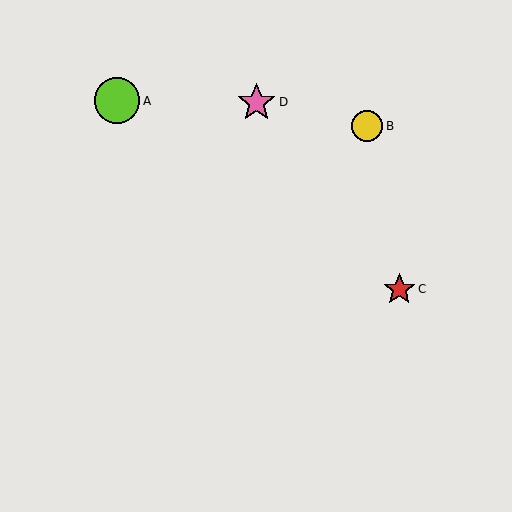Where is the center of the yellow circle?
The center of the yellow circle is at (367, 126).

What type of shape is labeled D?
Shape D is a pink star.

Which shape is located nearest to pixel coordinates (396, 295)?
The red star (labeled C) at (399, 289) is nearest to that location.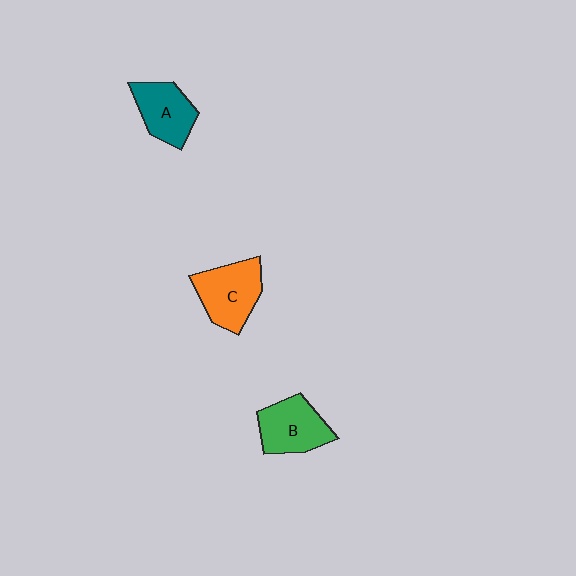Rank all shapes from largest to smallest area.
From largest to smallest: C (orange), B (green), A (teal).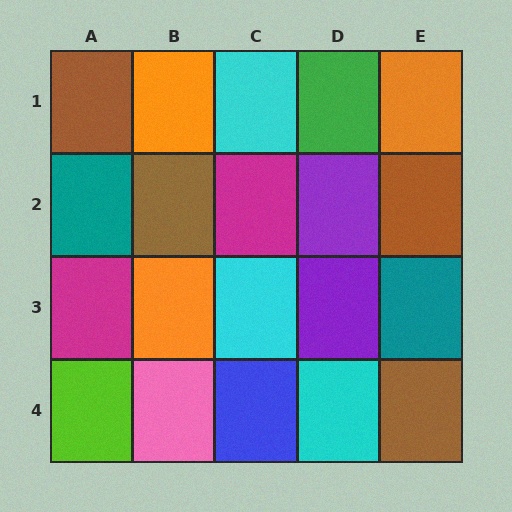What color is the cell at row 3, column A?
Magenta.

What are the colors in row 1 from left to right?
Brown, orange, cyan, green, orange.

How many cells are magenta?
2 cells are magenta.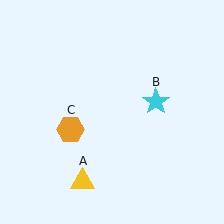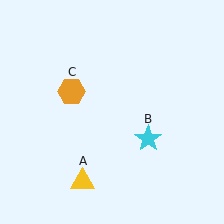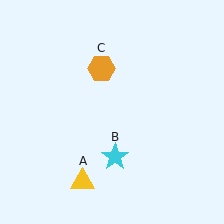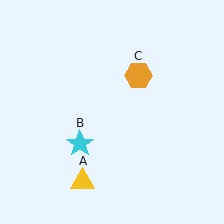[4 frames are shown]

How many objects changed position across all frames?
2 objects changed position: cyan star (object B), orange hexagon (object C).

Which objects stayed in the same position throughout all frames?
Yellow triangle (object A) remained stationary.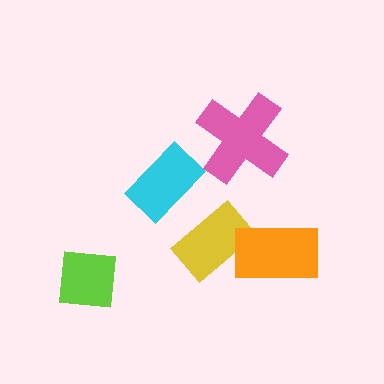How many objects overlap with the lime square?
0 objects overlap with the lime square.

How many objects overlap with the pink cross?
0 objects overlap with the pink cross.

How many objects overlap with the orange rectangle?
1 object overlaps with the orange rectangle.